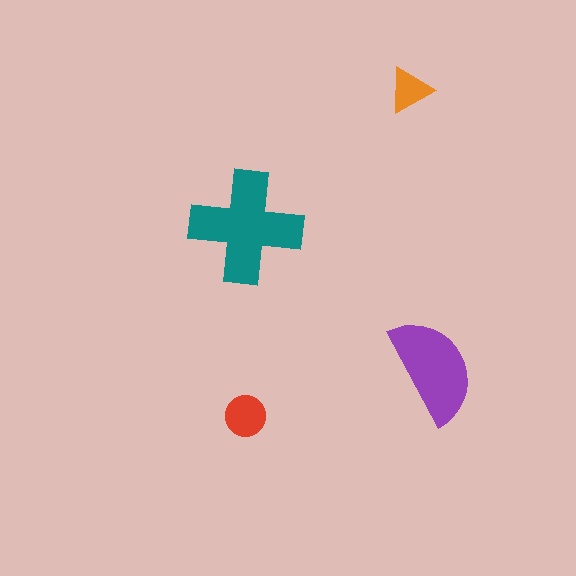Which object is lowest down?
The red circle is bottommost.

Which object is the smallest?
The orange triangle.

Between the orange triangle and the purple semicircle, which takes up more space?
The purple semicircle.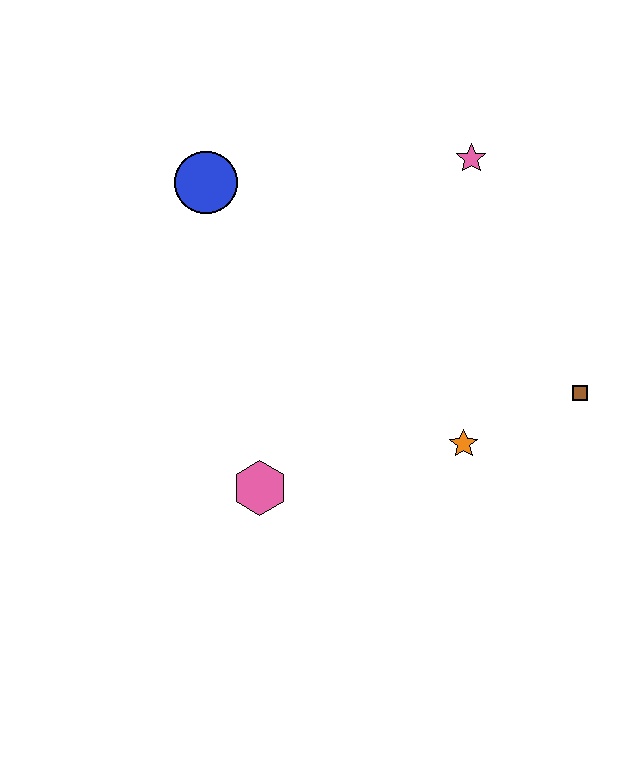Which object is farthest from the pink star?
The pink hexagon is farthest from the pink star.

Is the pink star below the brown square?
No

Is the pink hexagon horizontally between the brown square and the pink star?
No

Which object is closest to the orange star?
The brown square is closest to the orange star.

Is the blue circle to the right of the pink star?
No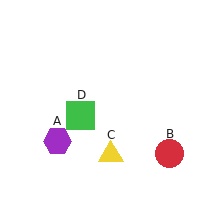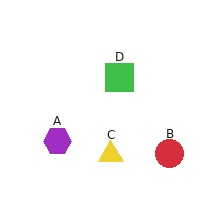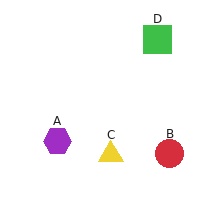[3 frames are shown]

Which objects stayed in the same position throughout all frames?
Purple hexagon (object A) and red circle (object B) and yellow triangle (object C) remained stationary.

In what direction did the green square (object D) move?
The green square (object D) moved up and to the right.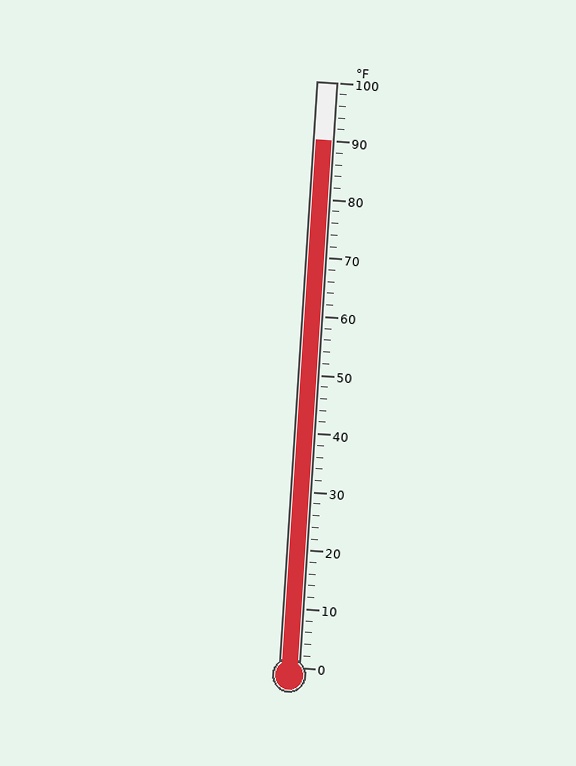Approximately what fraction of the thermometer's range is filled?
The thermometer is filled to approximately 90% of its range.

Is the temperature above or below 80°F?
The temperature is above 80°F.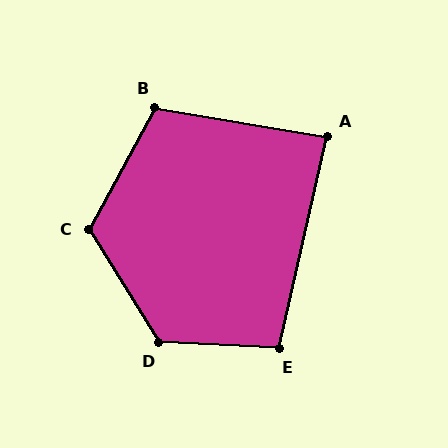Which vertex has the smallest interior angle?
A, at approximately 87 degrees.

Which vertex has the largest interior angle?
D, at approximately 124 degrees.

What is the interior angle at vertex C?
Approximately 120 degrees (obtuse).